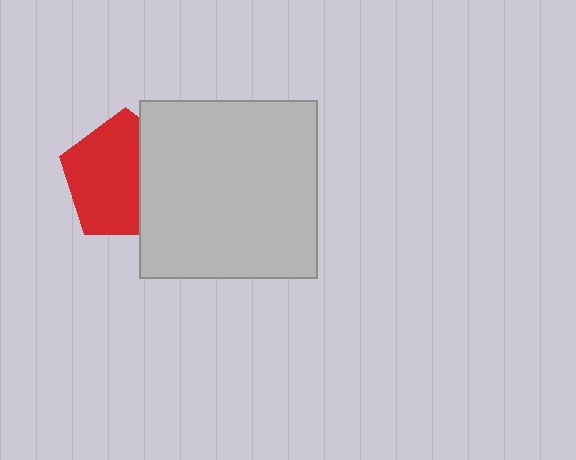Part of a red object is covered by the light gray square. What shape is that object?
It is a pentagon.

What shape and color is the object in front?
The object in front is a light gray square.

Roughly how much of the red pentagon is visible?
About half of it is visible (roughly 65%).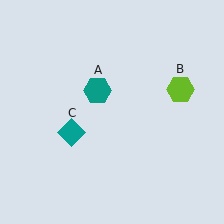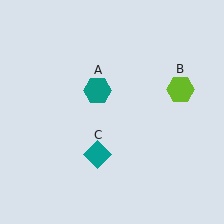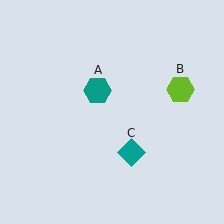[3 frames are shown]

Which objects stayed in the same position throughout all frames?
Teal hexagon (object A) and lime hexagon (object B) remained stationary.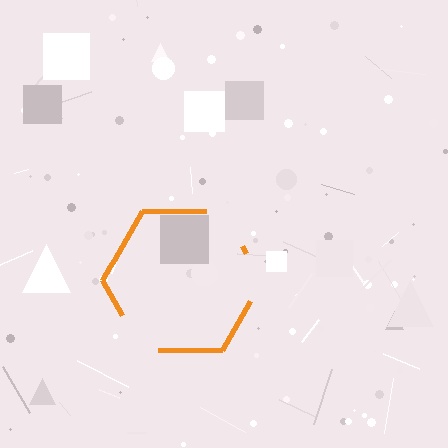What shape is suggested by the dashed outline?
The dashed outline suggests a hexagon.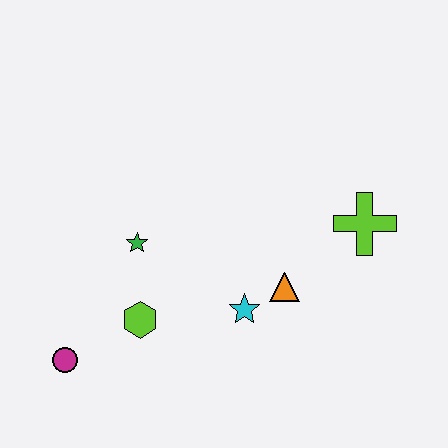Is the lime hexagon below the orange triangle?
Yes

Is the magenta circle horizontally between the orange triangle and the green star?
No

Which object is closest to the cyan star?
The orange triangle is closest to the cyan star.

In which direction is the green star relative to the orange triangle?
The green star is to the left of the orange triangle.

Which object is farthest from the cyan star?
The magenta circle is farthest from the cyan star.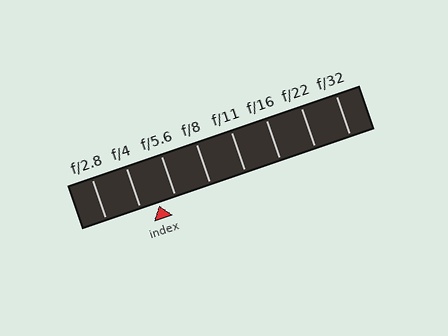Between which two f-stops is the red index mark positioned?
The index mark is between f/4 and f/5.6.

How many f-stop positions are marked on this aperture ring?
There are 8 f-stop positions marked.